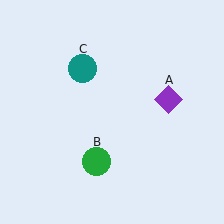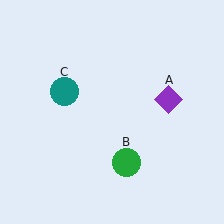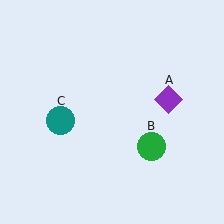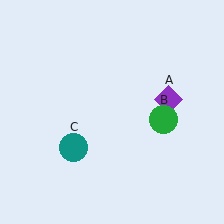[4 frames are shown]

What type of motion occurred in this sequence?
The green circle (object B), teal circle (object C) rotated counterclockwise around the center of the scene.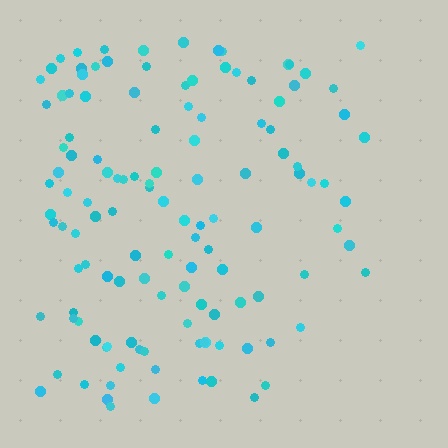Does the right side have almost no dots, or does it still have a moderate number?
Still a moderate number, just noticeably fewer than the left.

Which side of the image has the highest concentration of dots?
The left.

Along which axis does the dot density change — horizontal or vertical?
Horizontal.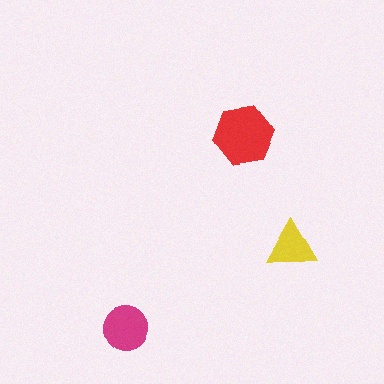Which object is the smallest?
The yellow triangle.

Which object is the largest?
The red hexagon.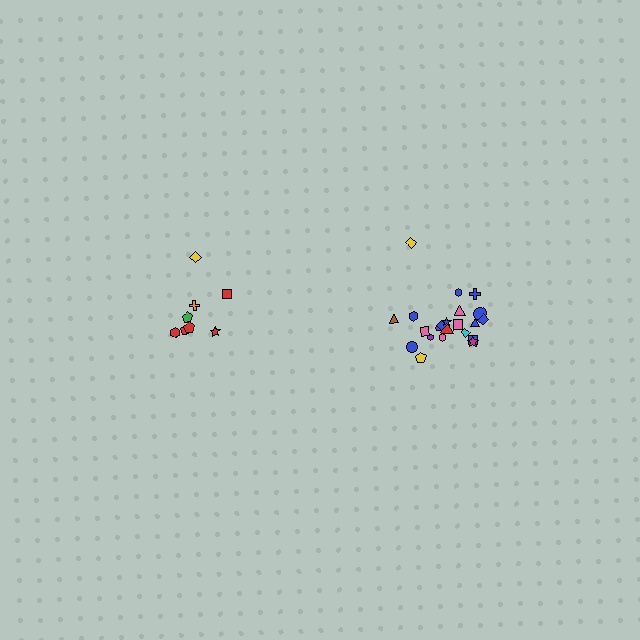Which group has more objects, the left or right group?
The right group.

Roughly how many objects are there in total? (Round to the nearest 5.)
Roughly 30 objects in total.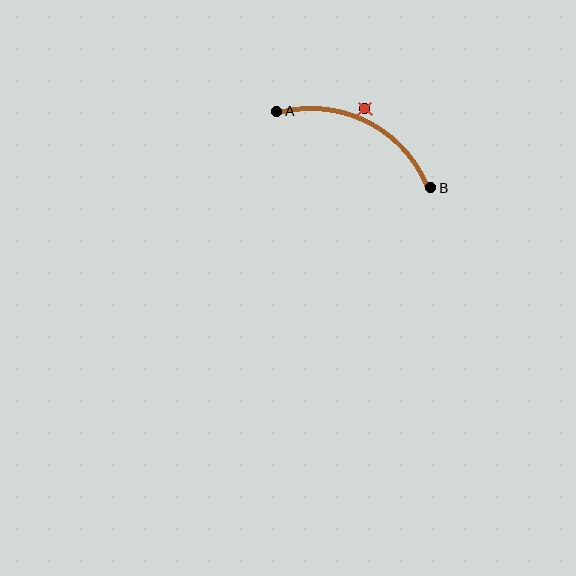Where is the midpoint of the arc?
The arc midpoint is the point on the curve farthest from the straight line joining A and B. It sits above that line.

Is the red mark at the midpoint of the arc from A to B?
No — the red mark does not lie on the arc at all. It sits slightly outside the curve.